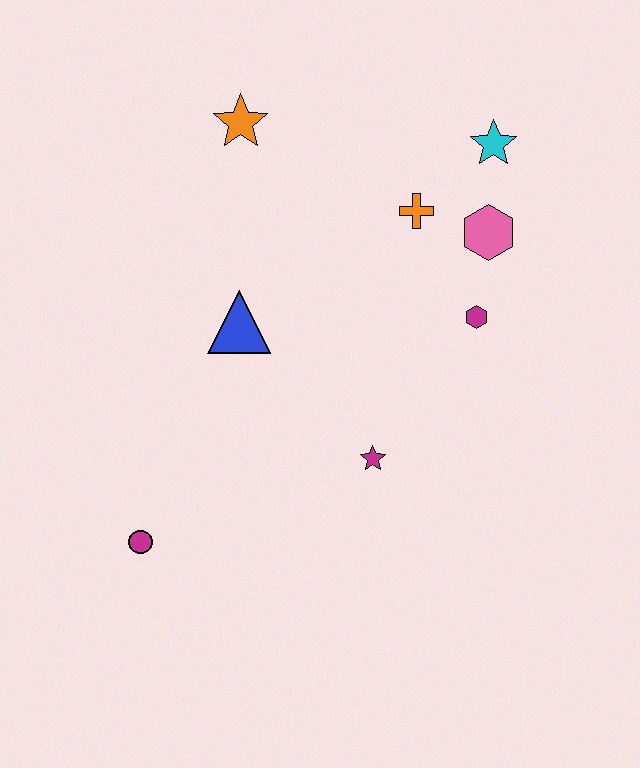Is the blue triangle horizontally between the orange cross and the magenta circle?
Yes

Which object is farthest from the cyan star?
The magenta circle is farthest from the cyan star.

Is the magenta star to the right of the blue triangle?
Yes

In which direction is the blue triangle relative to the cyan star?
The blue triangle is to the left of the cyan star.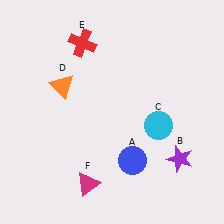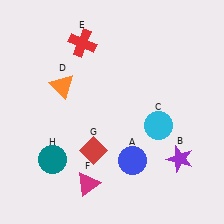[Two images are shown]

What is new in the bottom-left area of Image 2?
A teal circle (H) was added in the bottom-left area of Image 2.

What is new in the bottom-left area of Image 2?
A red diamond (G) was added in the bottom-left area of Image 2.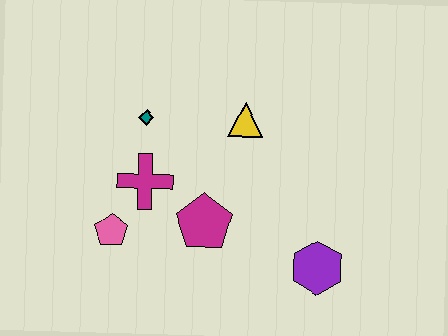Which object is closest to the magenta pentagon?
The magenta cross is closest to the magenta pentagon.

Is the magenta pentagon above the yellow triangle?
No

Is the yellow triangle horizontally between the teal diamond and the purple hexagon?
Yes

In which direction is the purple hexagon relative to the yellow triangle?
The purple hexagon is below the yellow triangle.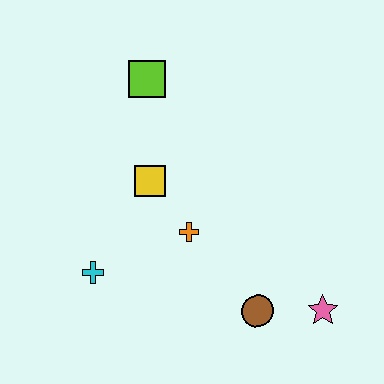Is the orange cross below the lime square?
Yes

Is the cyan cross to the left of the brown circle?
Yes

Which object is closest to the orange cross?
The yellow square is closest to the orange cross.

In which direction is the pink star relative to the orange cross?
The pink star is to the right of the orange cross.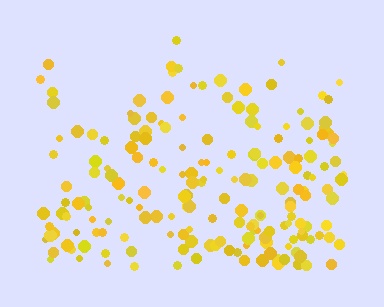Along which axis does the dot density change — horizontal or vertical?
Vertical.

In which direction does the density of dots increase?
From top to bottom, with the bottom side densest.